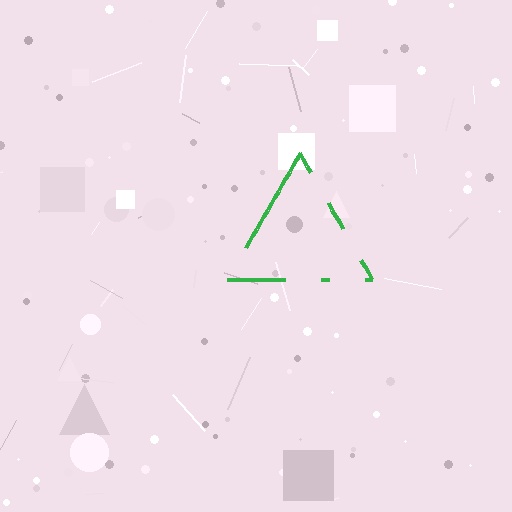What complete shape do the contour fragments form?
The contour fragments form a triangle.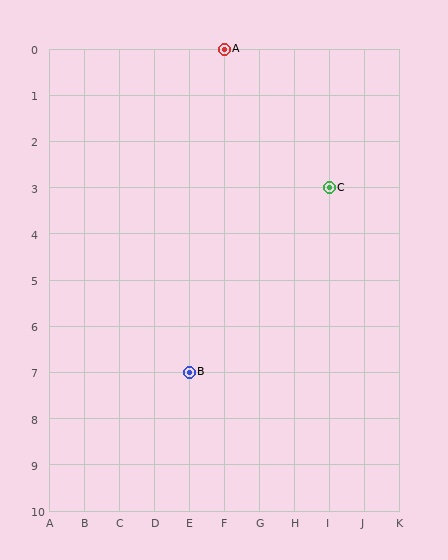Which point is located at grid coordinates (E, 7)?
Point B is at (E, 7).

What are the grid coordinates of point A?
Point A is at grid coordinates (F, 0).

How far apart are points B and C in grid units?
Points B and C are 4 columns and 4 rows apart (about 5.7 grid units diagonally).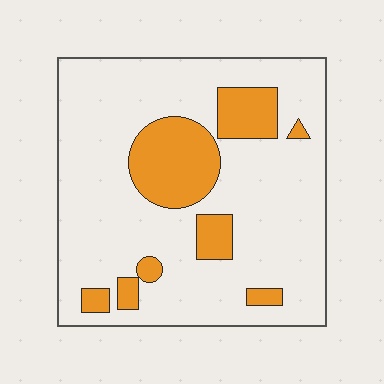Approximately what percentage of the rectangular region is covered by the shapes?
Approximately 20%.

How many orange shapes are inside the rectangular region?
8.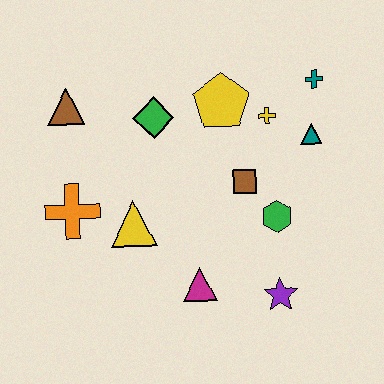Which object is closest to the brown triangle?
The green diamond is closest to the brown triangle.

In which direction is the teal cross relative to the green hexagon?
The teal cross is above the green hexagon.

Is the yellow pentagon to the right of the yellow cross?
No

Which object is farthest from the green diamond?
The purple star is farthest from the green diamond.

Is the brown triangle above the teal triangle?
Yes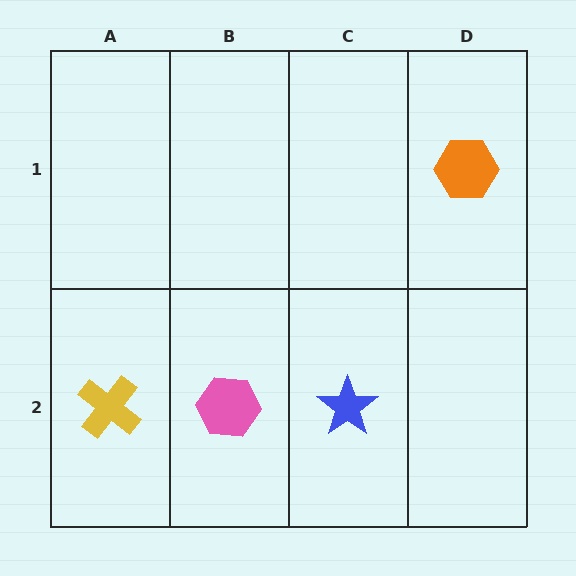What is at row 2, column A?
A yellow cross.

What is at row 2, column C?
A blue star.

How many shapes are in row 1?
1 shape.